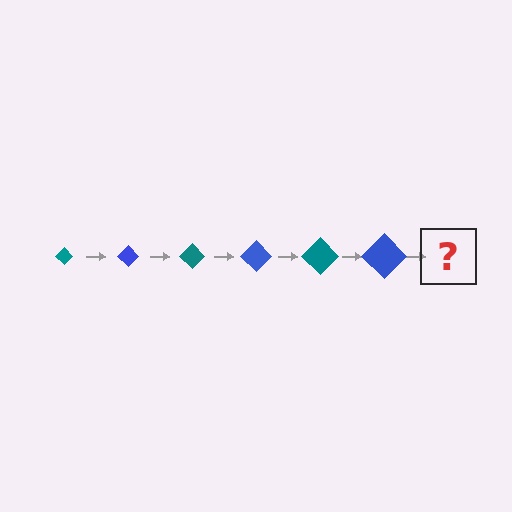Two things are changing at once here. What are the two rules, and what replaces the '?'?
The two rules are that the diamond grows larger each step and the color cycles through teal and blue. The '?' should be a teal diamond, larger than the previous one.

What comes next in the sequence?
The next element should be a teal diamond, larger than the previous one.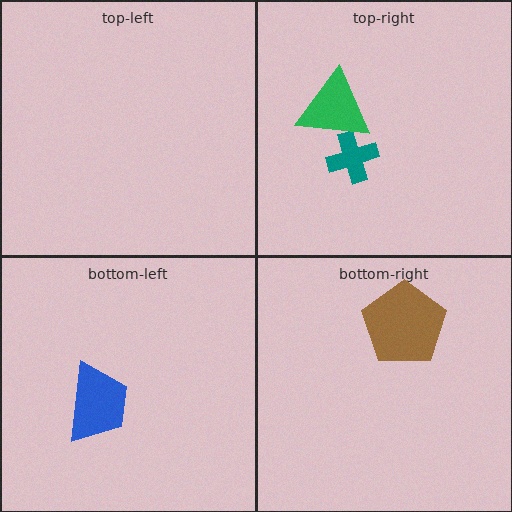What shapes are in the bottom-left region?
The blue trapezoid.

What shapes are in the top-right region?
The teal cross, the green triangle.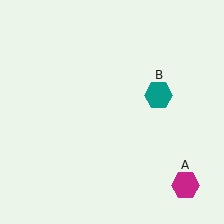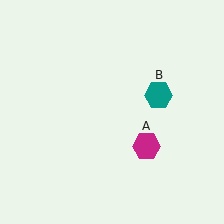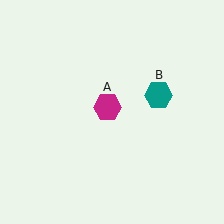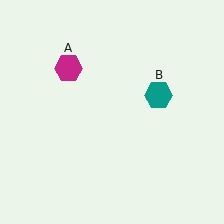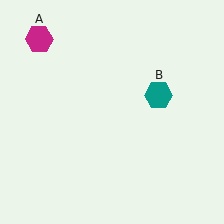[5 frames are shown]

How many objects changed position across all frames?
1 object changed position: magenta hexagon (object A).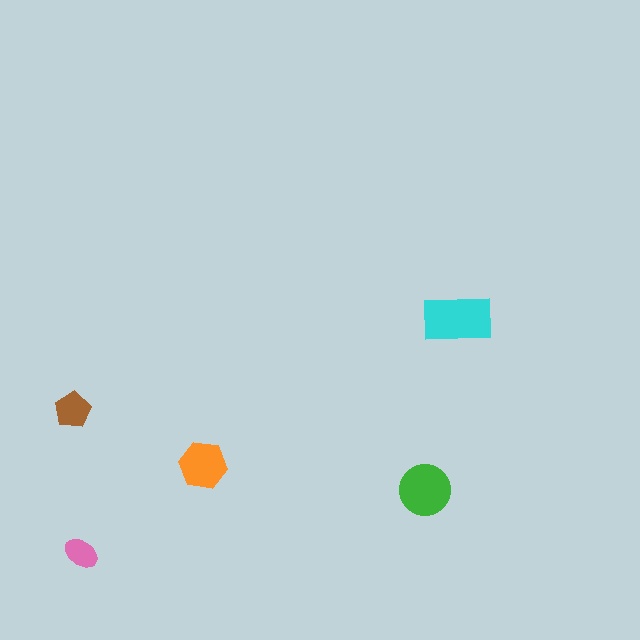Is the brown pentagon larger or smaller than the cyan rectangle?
Smaller.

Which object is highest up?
The cyan rectangle is topmost.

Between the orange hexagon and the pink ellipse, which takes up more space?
The orange hexagon.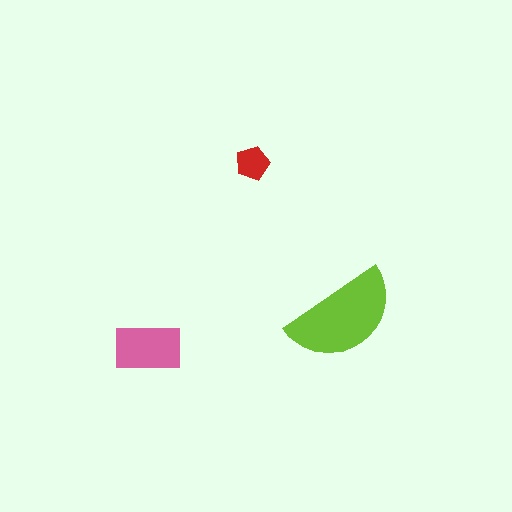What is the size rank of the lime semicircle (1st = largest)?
1st.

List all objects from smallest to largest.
The red pentagon, the pink rectangle, the lime semicircle.